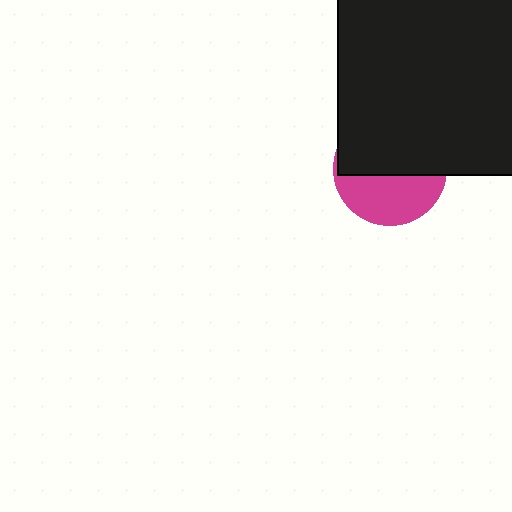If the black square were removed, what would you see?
You would see the complete magenta circle.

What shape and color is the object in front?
The object in front is a black square.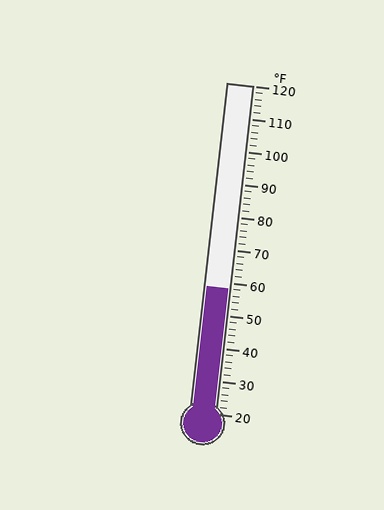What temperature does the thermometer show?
The thermometer shows approximately 58°F.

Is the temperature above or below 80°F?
The temperature is below 80°F.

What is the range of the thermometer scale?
The thermometer scale ranges from 20°F to 120°F.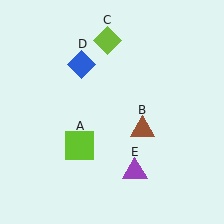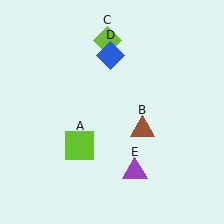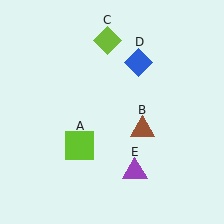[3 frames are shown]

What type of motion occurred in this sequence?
The blue diamond (object D) rotated clockwise around the center of the scene.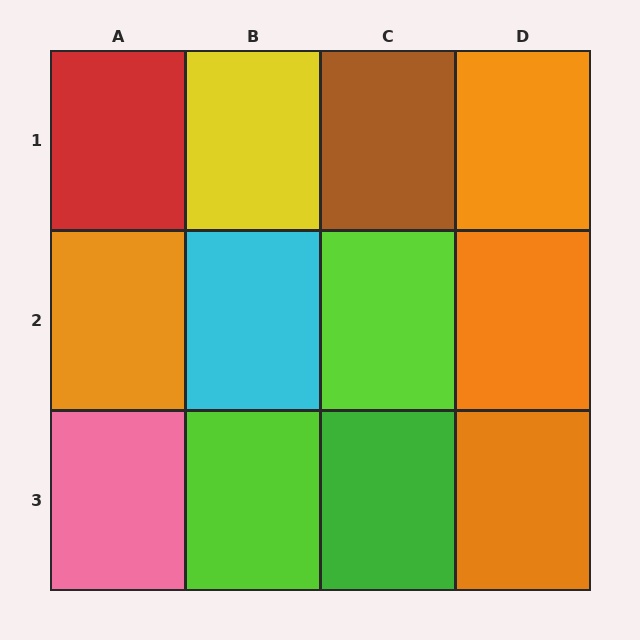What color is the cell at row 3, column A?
Pink.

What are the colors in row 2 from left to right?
Orange, cyan, lime, orange.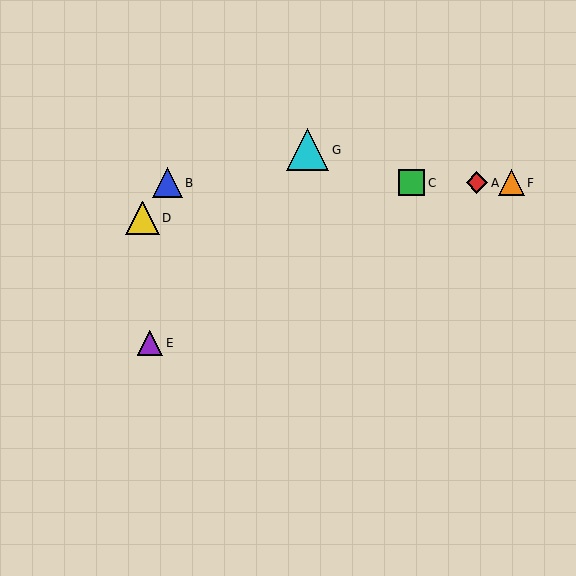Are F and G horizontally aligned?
No, F is at y≈183 and G is at y≈150.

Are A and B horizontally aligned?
Yes, both are at y≈183.